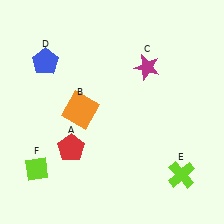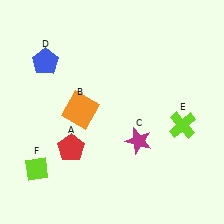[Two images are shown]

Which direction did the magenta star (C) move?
The magenta star (C) moved down.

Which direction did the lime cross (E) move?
The lime cross (E) moved up.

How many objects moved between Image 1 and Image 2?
2 objects moved between the two images.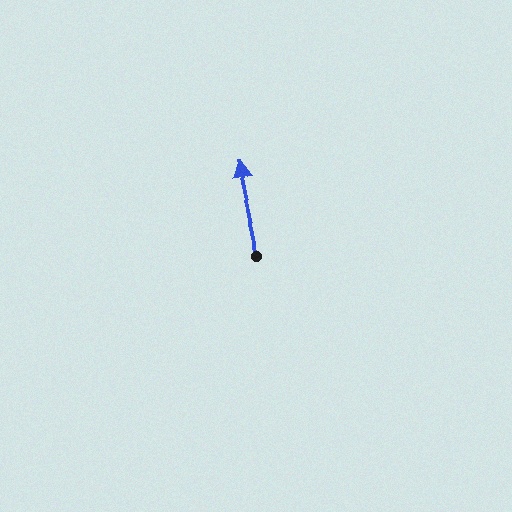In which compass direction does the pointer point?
North.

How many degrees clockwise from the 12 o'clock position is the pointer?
Approximately 348 degrees.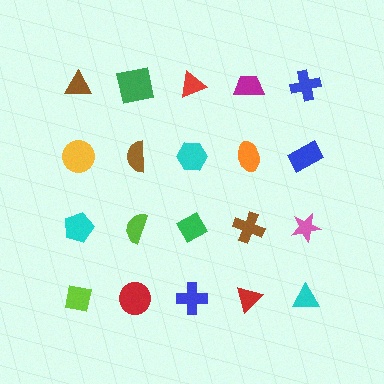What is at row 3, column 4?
A brown cross.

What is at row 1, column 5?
A blue cross.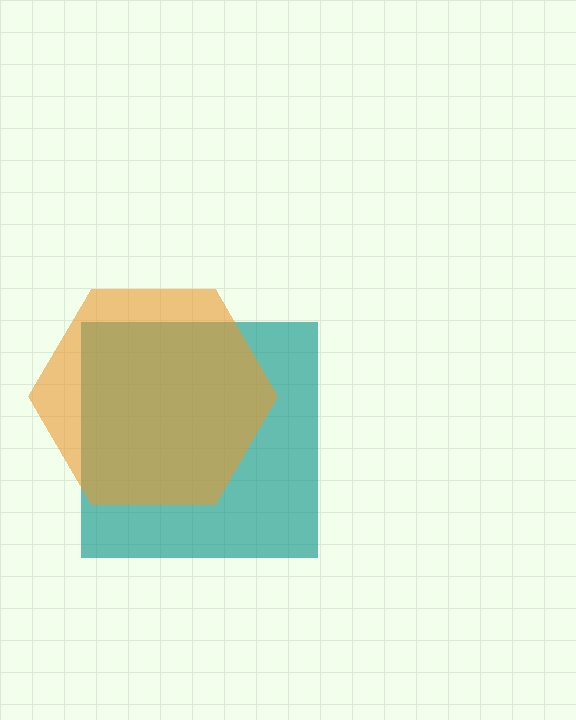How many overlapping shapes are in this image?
There are 2 overlapping shapes in the image.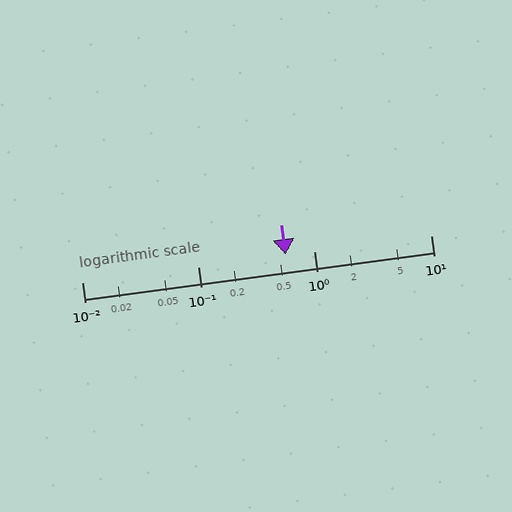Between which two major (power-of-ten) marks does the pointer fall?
The pointer is between 0.1 and 1.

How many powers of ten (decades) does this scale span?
The scale spans 3 decades, from 0.01 to 10.